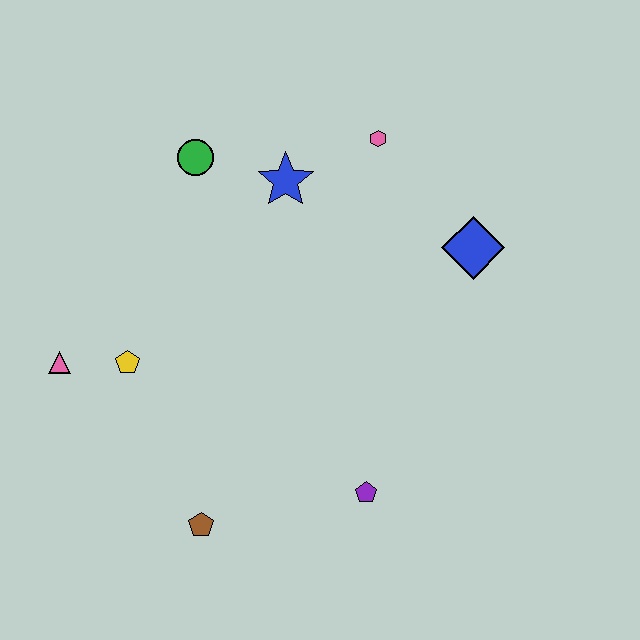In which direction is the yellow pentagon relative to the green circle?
The yellow pentagon is below the green circle.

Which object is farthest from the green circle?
The purple pentagon is farthest from the green circle.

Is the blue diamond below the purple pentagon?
No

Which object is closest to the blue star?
The green circle is closest to the blue star.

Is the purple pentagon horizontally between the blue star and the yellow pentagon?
No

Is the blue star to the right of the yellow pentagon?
Yes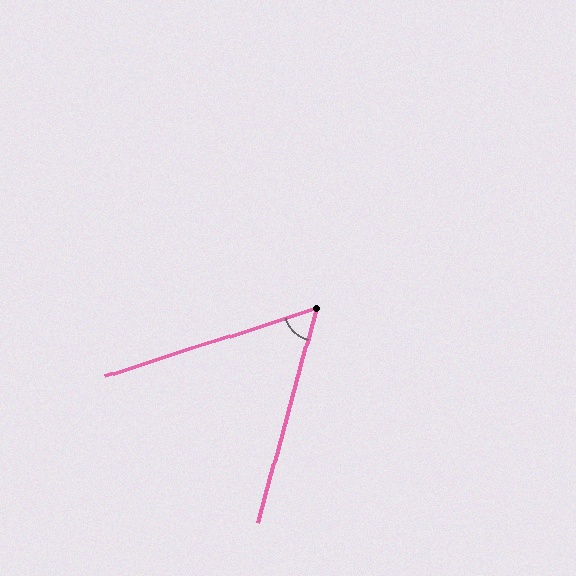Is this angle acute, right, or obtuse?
It is acute.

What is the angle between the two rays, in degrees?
Approximately 57 degrees.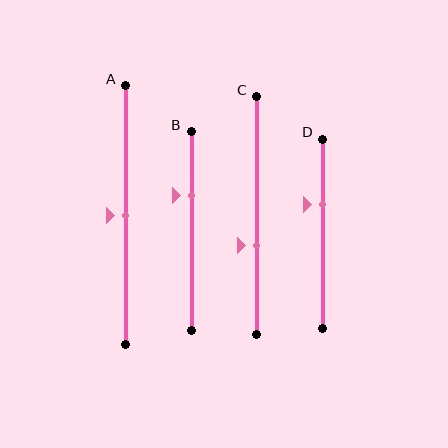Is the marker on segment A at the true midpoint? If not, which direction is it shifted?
Yes, the marker on segment A is at the true midpoint.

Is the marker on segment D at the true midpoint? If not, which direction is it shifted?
No, the marker on segment D is shifted upward by about 16% of the segment length.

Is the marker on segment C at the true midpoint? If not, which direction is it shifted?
No, the marker on segment C is shifted downward by about 12% of the segment length.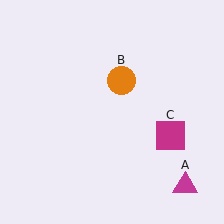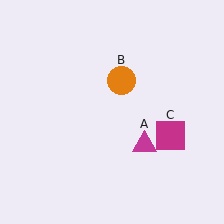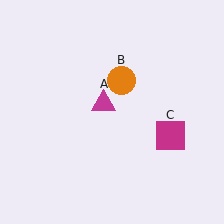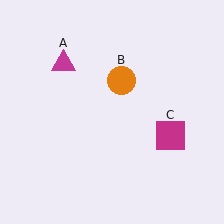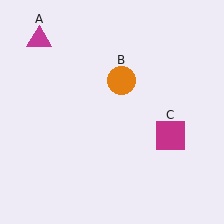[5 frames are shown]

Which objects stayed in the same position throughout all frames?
Orange circle (object B) and magenta square (object C) remained stationary.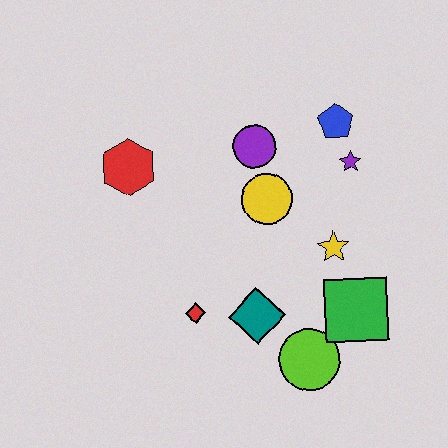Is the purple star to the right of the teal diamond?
Yes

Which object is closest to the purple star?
The blue pentagon is closest to the purple star.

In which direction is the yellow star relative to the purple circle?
The yellow star is below the purple circle.